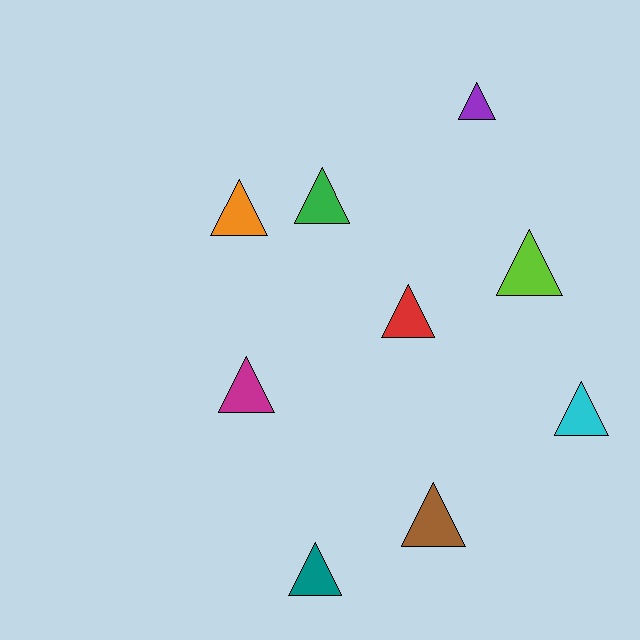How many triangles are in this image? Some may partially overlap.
There are 9 triangles.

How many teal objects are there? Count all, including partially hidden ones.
There is 1 teal object.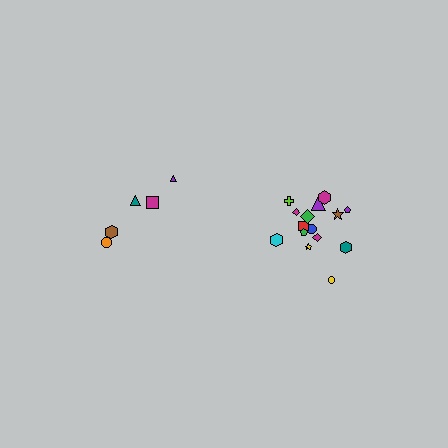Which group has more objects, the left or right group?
The right group.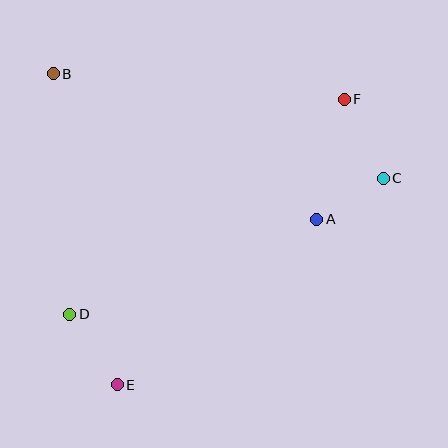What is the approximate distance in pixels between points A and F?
The distance between A and F is approximately 123 pixels.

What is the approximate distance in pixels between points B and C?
The distance between B and C is approximately 346 pixels.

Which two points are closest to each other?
Points A and C are closest to each other.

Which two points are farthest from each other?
Points E and F are farthest from each other.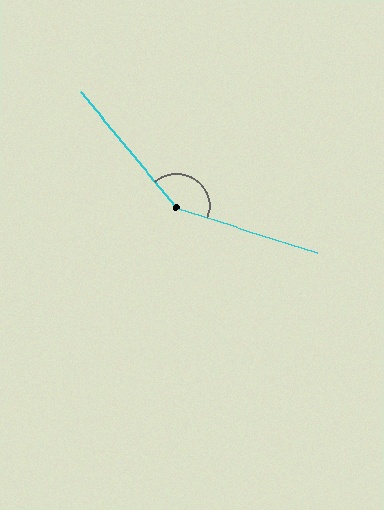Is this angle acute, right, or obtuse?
It is obtuse.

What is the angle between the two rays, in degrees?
Approximately 148 degrees.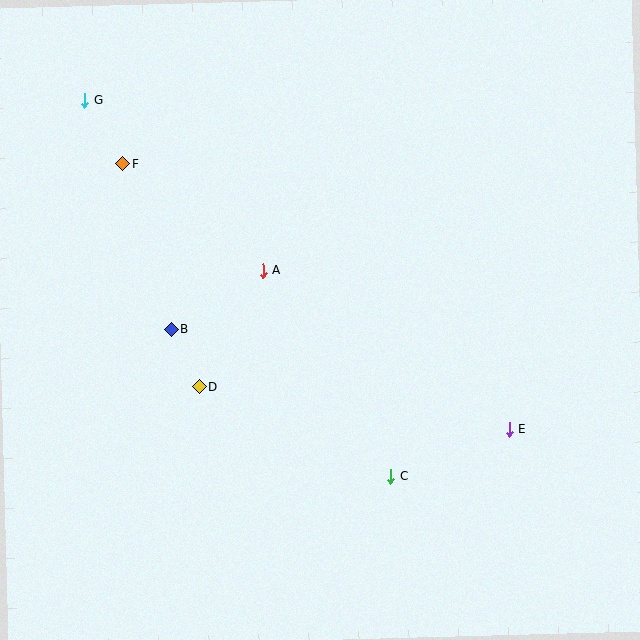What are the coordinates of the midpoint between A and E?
The midpoint between A and E is at (386, 350).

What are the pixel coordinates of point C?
Point C is at (391, 476).